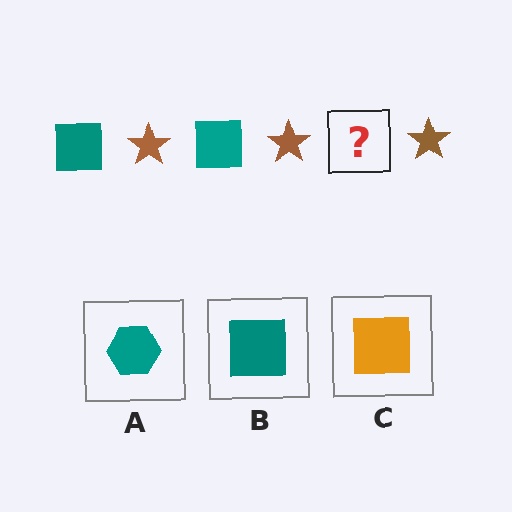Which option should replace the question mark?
Option B.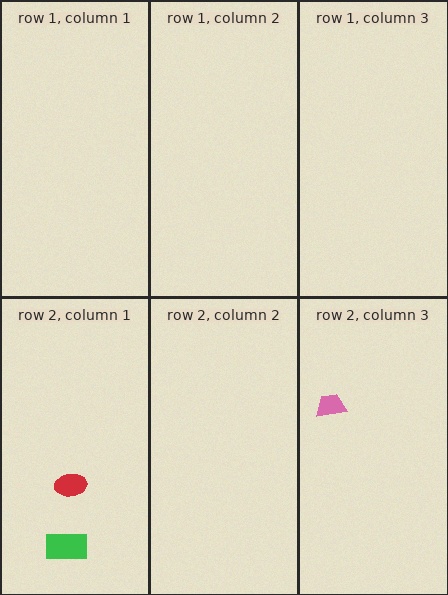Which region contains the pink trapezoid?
The row 2, column 3 region.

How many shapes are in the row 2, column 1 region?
2.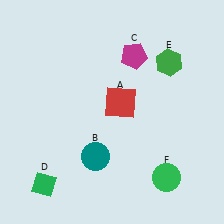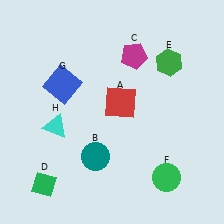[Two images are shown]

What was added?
A blue square (G), a cyan triangle (H) were added in Image 2.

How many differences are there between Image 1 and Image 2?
There are 2 differences between the two images.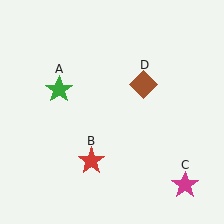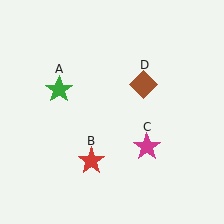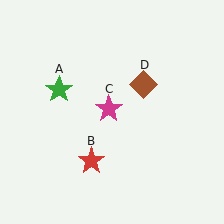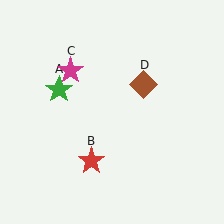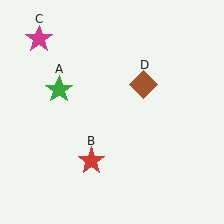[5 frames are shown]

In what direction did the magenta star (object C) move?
The magenta star (object C) moved up and to the left.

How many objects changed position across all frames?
1 object changed position: magenta star (object C).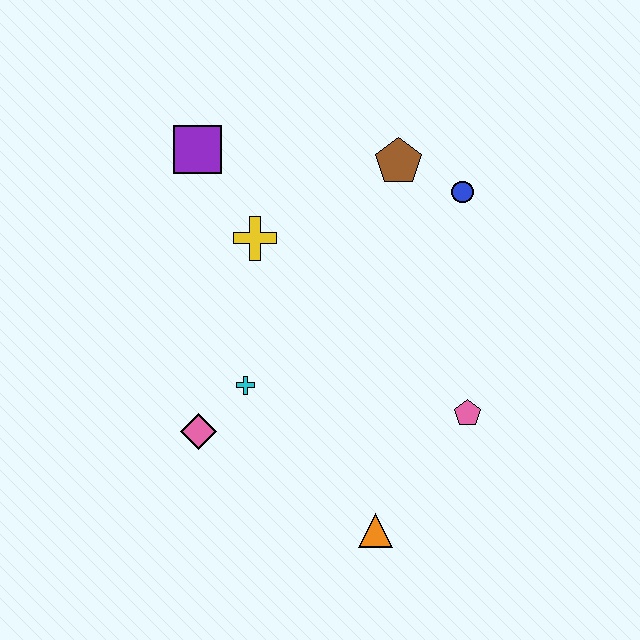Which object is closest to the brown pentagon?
The blue circle is closest to the brown pentagon.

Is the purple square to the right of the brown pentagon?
No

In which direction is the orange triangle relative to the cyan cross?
The orange triangle is below the cyan cross.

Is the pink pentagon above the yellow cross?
No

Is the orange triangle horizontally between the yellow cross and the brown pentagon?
Yes